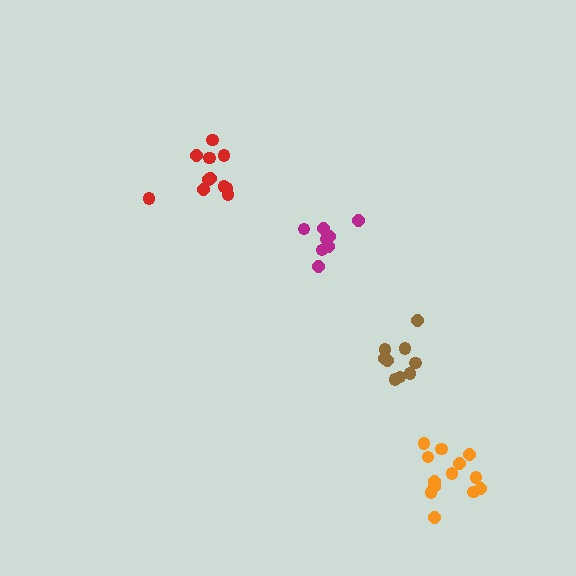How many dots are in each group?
Group 1: 8 dots, Group 2: 13 dots, Group 3: 11 dots, Group 4: 9 dots (41 total).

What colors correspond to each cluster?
The clusters are colored: magenta, orange, red, brown.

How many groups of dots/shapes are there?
There are 4 groups.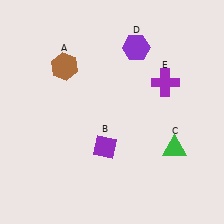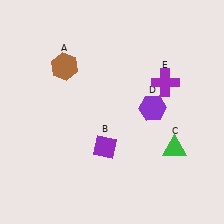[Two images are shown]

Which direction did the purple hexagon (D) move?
The purple hexagon (D) moved down.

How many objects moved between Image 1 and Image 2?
1 object moved between the two images.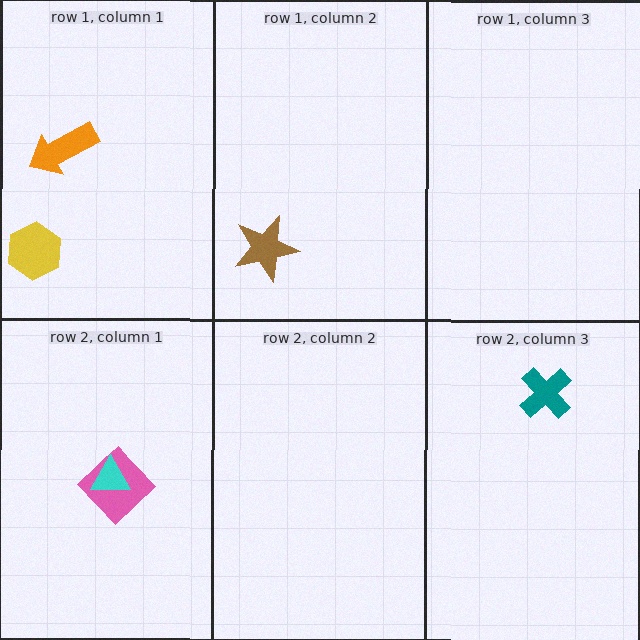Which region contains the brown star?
The row 1, column 2 region.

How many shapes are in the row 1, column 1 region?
2.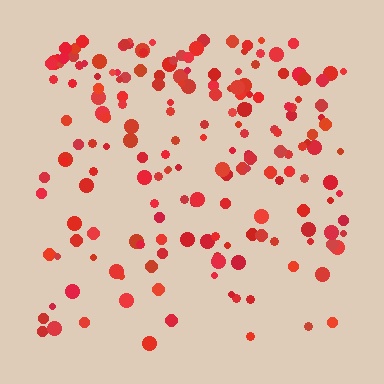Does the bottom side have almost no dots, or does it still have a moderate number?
Still a moderate number, just noticeably fewer than the top.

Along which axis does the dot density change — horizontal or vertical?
Vertical.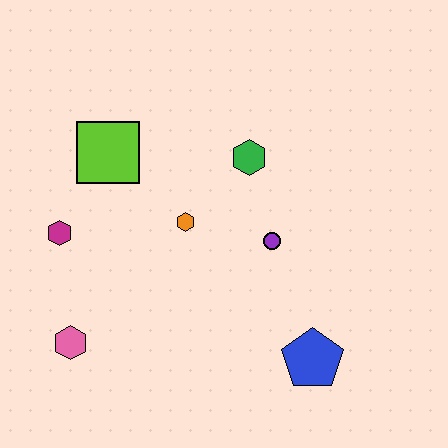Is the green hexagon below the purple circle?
No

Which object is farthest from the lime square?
The blue pentagon is farthest from the lime square.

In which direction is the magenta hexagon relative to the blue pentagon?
The magenta hexagon is to the left of the blue pentagon.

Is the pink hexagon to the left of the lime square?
Yes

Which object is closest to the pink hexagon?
The magenta hexagon is closest to the pink hexagon.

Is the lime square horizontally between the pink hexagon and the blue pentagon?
Yes